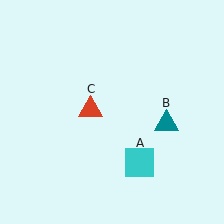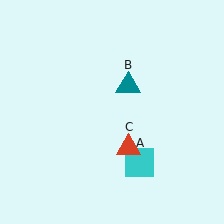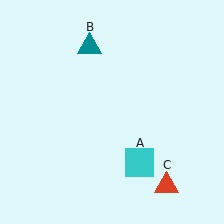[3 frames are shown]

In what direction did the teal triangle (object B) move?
The teal triangle (object B) moved up and to the left.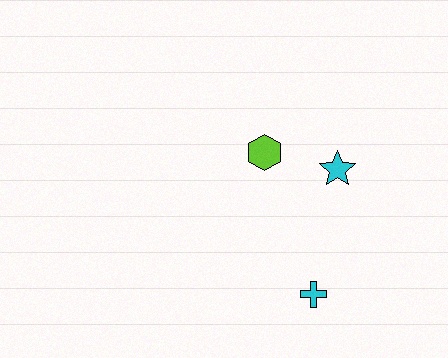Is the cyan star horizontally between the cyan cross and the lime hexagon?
No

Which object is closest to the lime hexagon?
The cyan star is closest to the lime hexagon.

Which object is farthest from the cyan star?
The cyan cross is farthest from the cyan star.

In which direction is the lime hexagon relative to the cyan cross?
The lime hexagon is above the cyan cross.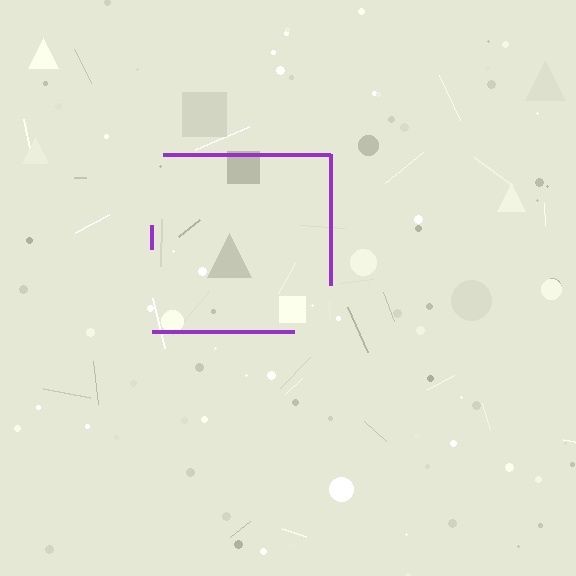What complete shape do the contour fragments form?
The contour fragments form a square.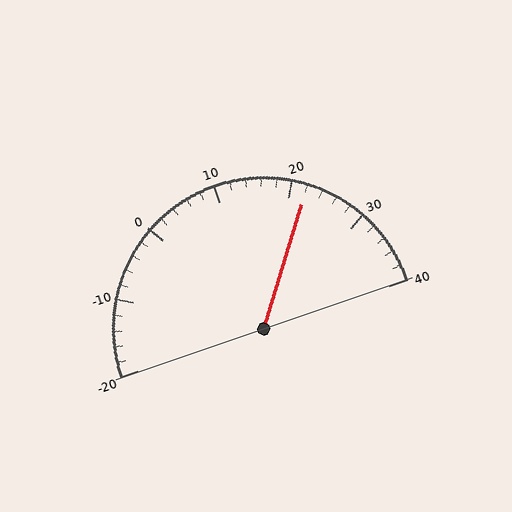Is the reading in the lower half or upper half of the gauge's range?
The reading is in the upper half of the range (-20 to 40).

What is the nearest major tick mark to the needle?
The nearest major tick mark is 20.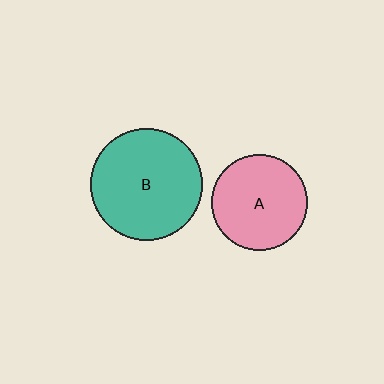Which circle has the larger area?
Circle B (teal).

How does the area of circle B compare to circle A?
Approximately 1.4 times.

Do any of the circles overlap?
No, none of the circles overlap.